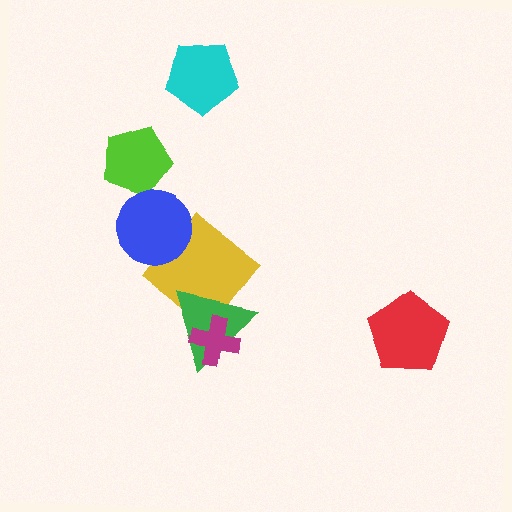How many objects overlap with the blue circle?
1 object overlaps with the blue circle.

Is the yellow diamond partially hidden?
Yes, it is partially covered by another shape.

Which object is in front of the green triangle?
The magenta cross is in front of the green triangle.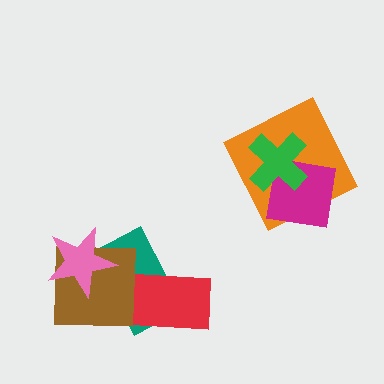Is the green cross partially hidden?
No, no other shape covers it.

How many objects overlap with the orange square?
2 objects overlap with the orange square.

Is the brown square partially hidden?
Yes, it is partially covered by another shape.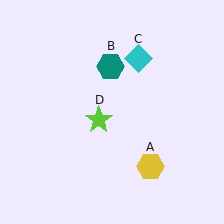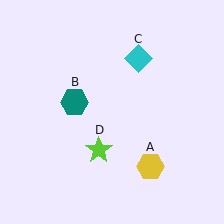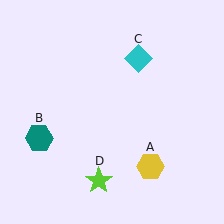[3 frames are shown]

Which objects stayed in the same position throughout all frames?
Yellow hexagon (object A) and cyan diamond (object C) remained stationary.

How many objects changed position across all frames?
2 objects changed position: teal hexagon (object B), lime star (object D).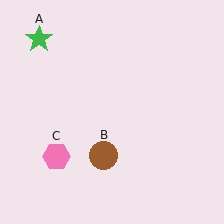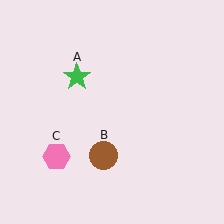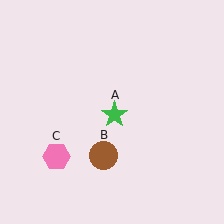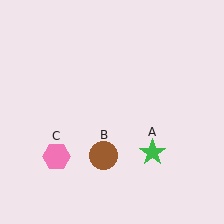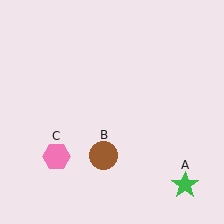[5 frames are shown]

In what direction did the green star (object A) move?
The green star (object A) moved down and to the right.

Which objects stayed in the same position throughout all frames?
Brown circle (object B) and pink hexagon (object C) remained stationary.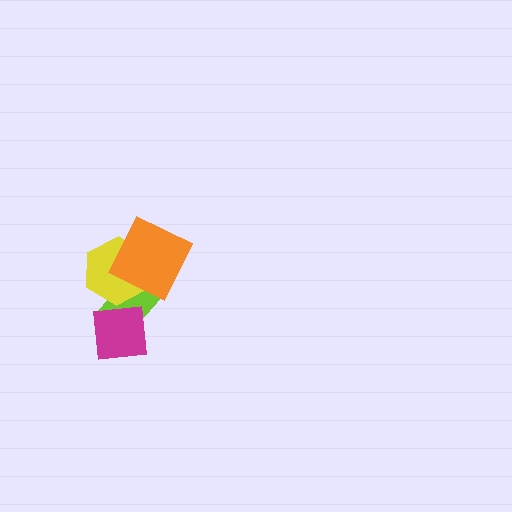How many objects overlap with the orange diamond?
2 objects overlap with the orange diamond.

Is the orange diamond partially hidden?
No, no other shape covers it.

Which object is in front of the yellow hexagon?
The orange diamond is in front of the yellow hexagon.